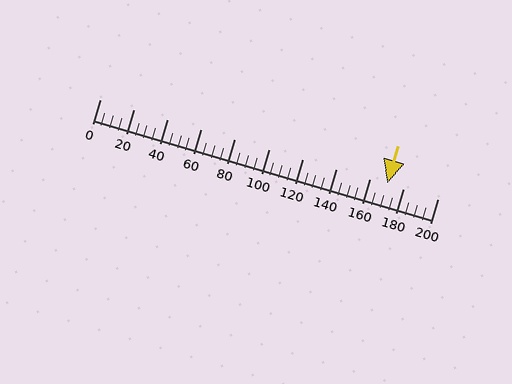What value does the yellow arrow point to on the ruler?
The yellow arrow points to approximately 170.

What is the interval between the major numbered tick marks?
The major tick marks are spaced 20 units apart.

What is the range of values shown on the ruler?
The ruler shows values from 0 to 200.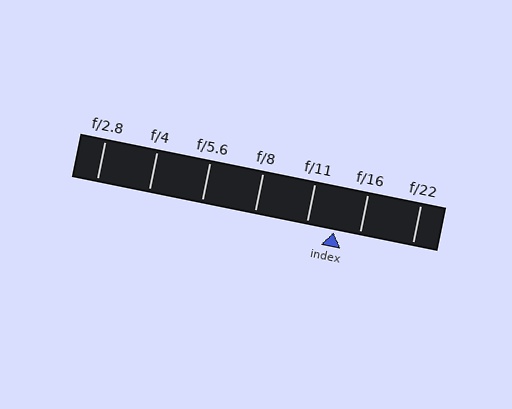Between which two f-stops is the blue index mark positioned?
The index mark is between f/11 and f/16.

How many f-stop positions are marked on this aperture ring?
There are 7 f-stop positions marked.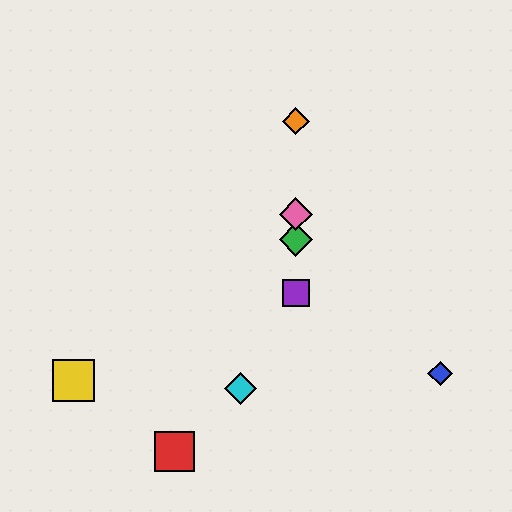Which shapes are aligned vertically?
The green diamond, the purple square, the orange diamond, the pink diamond are aligned vertically.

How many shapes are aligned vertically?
4 shapes (the green diamond, the purple square, the orange diamond, the pink diamond) are aligned vertically.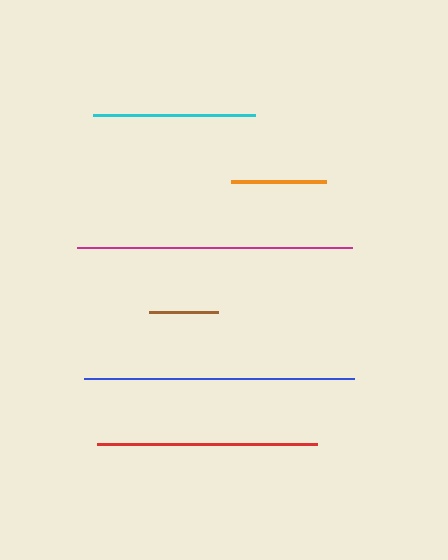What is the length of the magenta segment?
The magenta segment is approximately 274 pixels long.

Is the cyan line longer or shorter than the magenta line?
The magenta line is longer than the cyan line.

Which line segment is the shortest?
The brown line is the shortest at approximately 69 pixels.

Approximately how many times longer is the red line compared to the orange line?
The red line is approximately 2.3 times the length of the orange line.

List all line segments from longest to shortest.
From longest to shortest: magenta, blue, red, cyan, orange, brown.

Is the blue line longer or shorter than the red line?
The blue line is longer than the red line.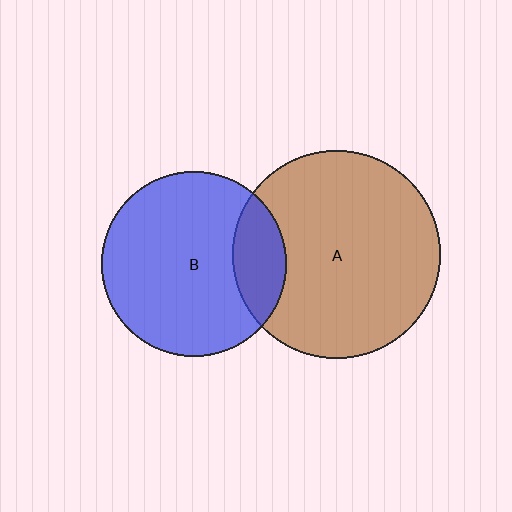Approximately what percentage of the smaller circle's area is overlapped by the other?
Approximately 20%.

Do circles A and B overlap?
Yes.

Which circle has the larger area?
Circle A (brown).